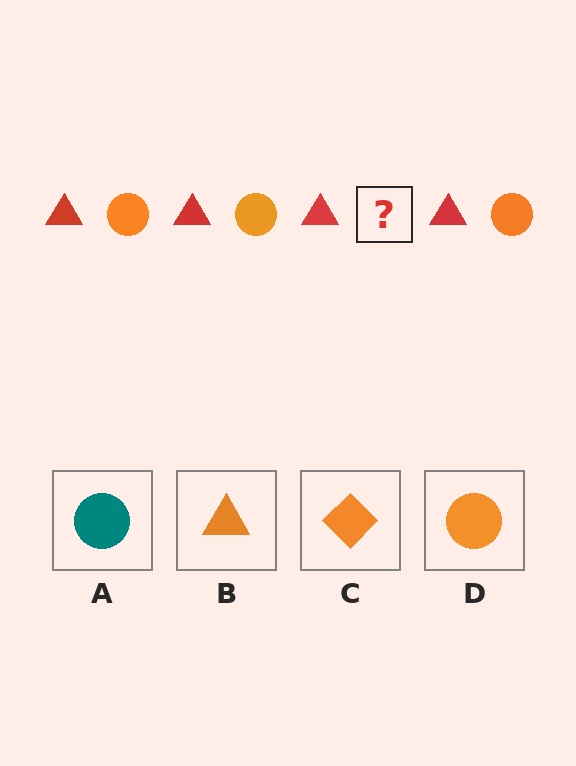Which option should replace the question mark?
Option D.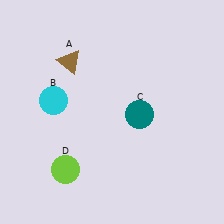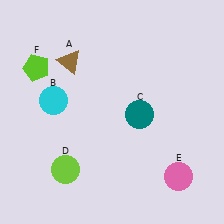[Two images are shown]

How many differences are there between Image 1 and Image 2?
There are 2 differences between the two images.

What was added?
A pink circle (E), a lime pentagon (F) were added in Image 2.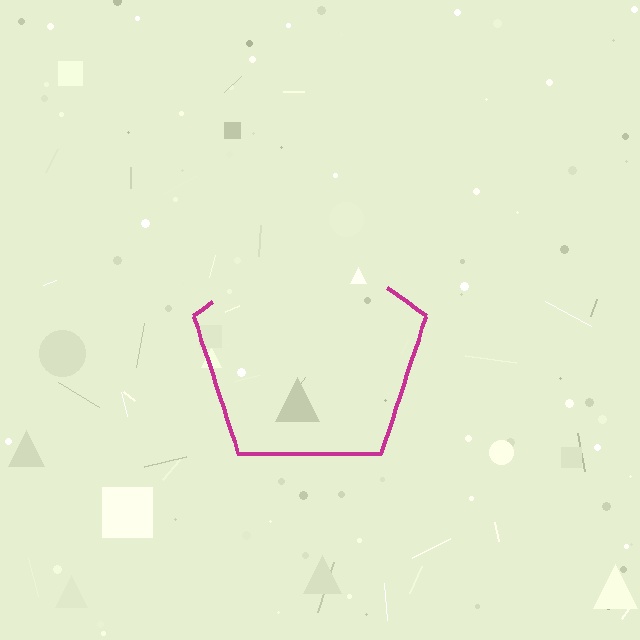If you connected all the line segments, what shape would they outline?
They would outline a pentagon.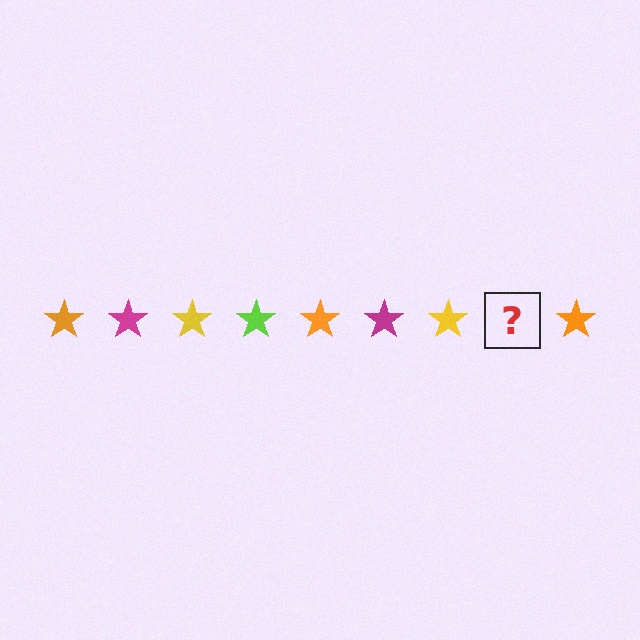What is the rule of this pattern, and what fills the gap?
The rule is that the pattern cycles through orange, magenta, yellow, lime stars. The gap should be filled with a lime star.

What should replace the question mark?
The question mark should be replaced with a lime star.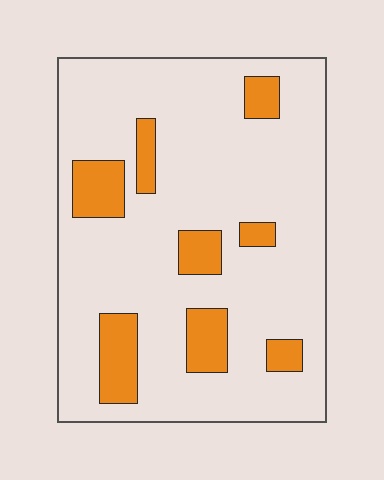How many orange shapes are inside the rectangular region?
8.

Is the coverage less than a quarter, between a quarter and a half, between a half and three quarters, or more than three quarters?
Less than a quarter.